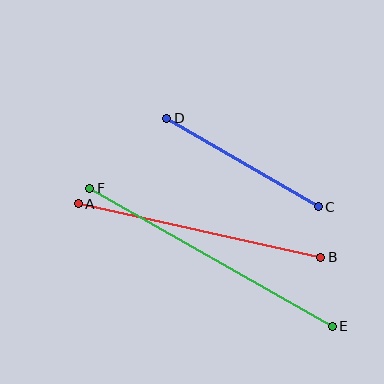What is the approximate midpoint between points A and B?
The midpoint is at approximately (200, 230) pixels.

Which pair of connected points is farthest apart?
Points E and F are farthest apart.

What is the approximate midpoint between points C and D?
The midpoint is at approximately (243, 163) pixels.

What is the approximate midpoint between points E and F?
The midpoint is at approximately (211, 257) pixels.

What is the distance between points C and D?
The distance is approximately 176 pixels.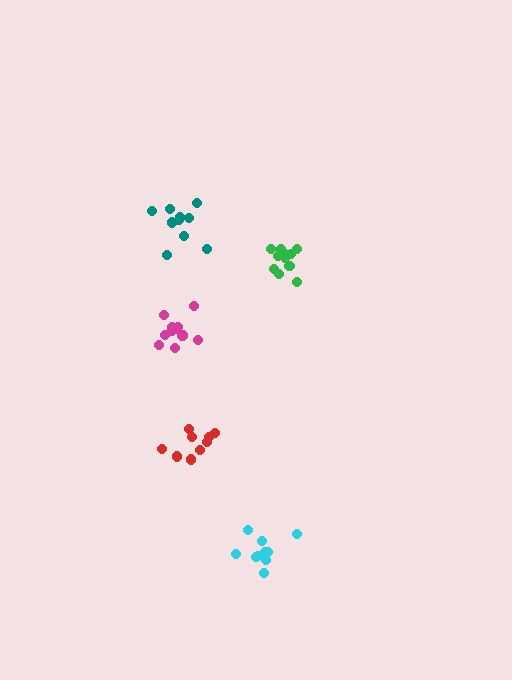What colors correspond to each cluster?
The clusters are colored: magenta, cyan, green, red, teal.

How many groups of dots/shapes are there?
There are 5 groups.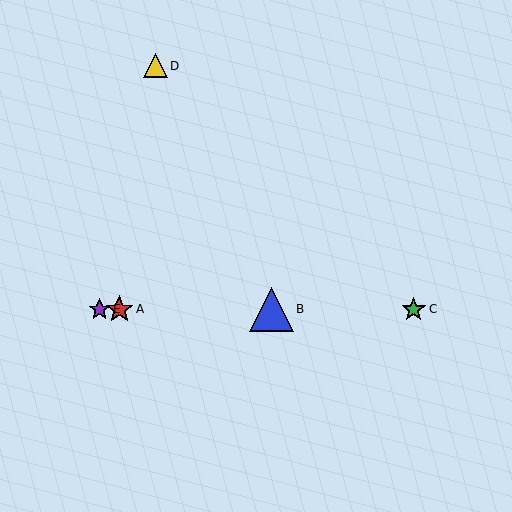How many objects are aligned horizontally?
4 objects (A, B, C, E) are aligned horizontally.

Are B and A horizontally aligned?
Yes, both are at y≈309.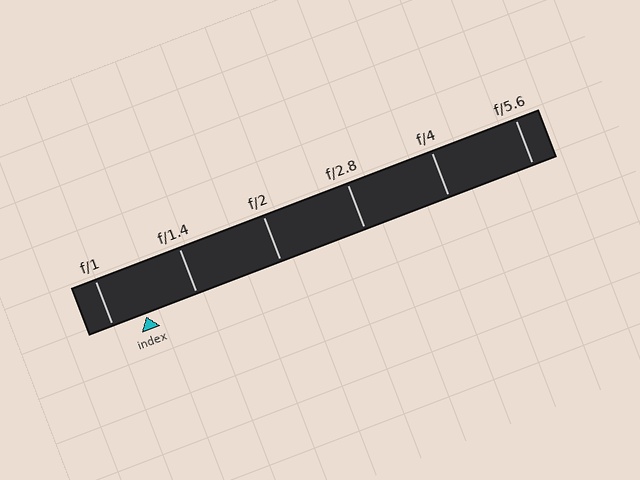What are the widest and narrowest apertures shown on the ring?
The widest aperture shown is f/1 and the narrowest is f/5.6.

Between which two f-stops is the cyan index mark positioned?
The index mark is between f/1 and f/1.4.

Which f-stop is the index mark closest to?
The index mark is closest to f/1.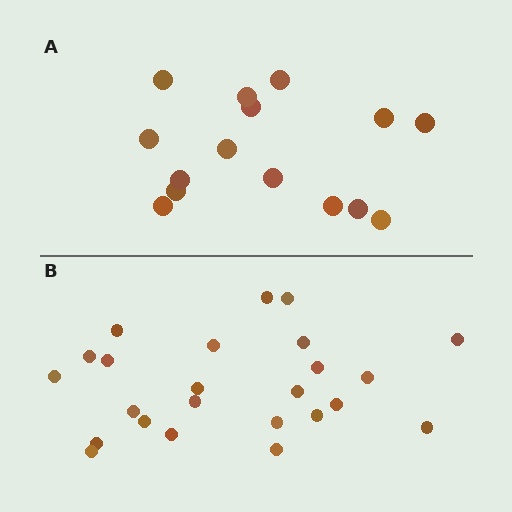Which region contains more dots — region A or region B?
Region B (the bottom region) has more dots.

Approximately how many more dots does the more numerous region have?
Region B has roughly 8 or so more dots than region A.